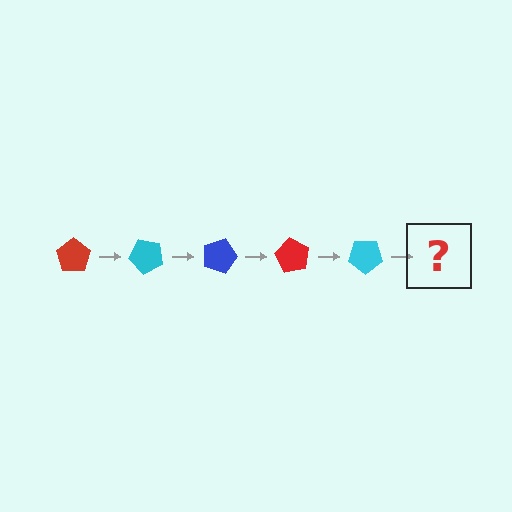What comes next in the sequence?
The next element should be a blue pentagon, rotated 225 degrees from the start.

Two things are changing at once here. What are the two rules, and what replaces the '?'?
The two rules are that it rotates 45 degrees each step and the color cycles through red, cyan, and blue. The '?' should be a blue pentagon, rotated 225 degrees from the start.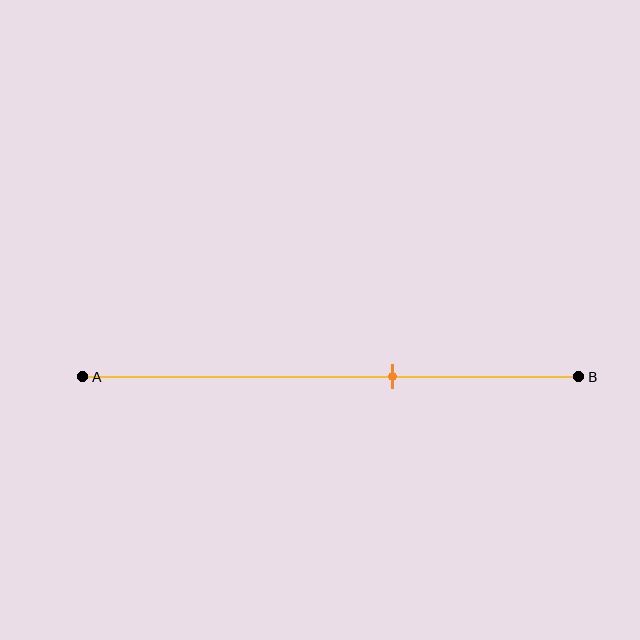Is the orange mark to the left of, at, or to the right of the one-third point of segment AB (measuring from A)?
The orange mark is to the right of the one-third point of segment AB.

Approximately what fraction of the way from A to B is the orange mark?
The orange mark is approximately 60% of the way from A to B.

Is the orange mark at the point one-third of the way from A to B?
No, the mark is at about 60% from A, not at the 33% one-third point.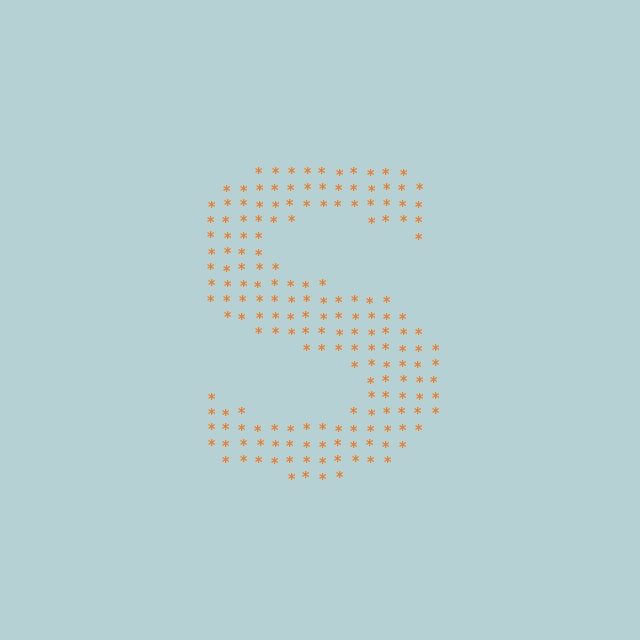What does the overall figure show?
The overall figure shows the letter S.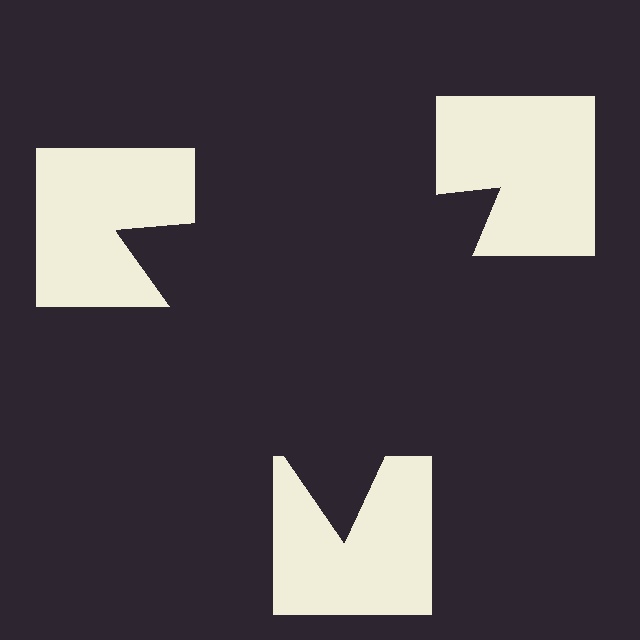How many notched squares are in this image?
There are 3 — one at each vertex of the illusory triangle.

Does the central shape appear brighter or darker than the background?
It typically appears slightly darker than the background, even though no actual brightness change is drawn.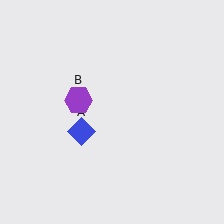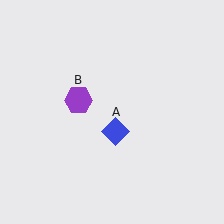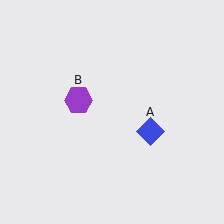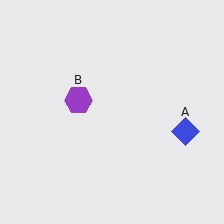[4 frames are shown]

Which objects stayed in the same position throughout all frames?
Purple hexagon (object B) remained stationary.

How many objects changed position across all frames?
1 object changed position: blue diamond (object A).